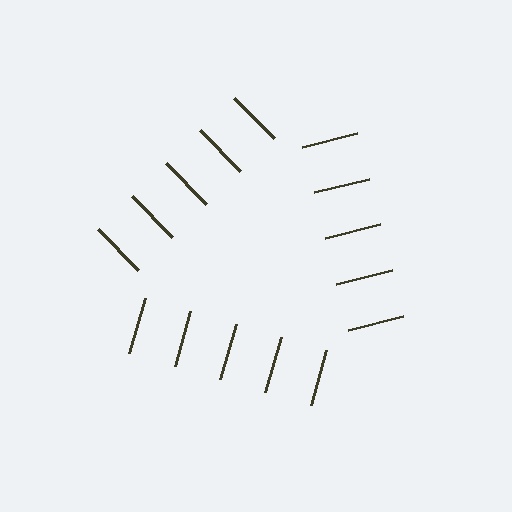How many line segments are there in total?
15 — 5 along each of the 3 edges.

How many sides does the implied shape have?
3 sides — the line-ends trace a triangle.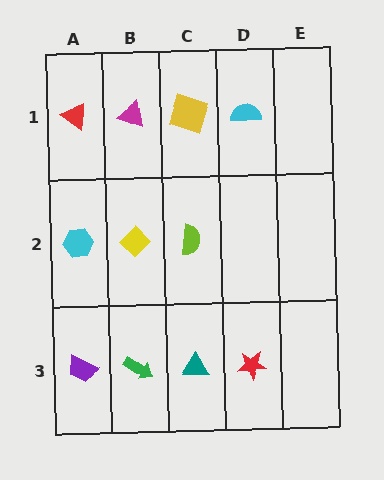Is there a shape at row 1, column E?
No, that cell is empty.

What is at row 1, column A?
A red triangle.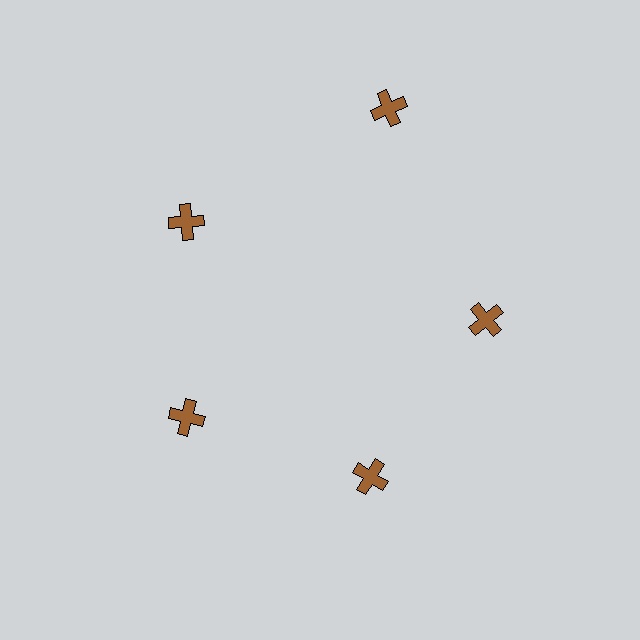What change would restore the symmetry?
The symmetry would be restored by moving it inward, back onto the ring so that all 5 crosses sit at equal angles and equal distance from the center.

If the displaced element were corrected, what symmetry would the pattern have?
It would have 5-fold rotational symmetry — the pattern would map onto itself every 72 degrees.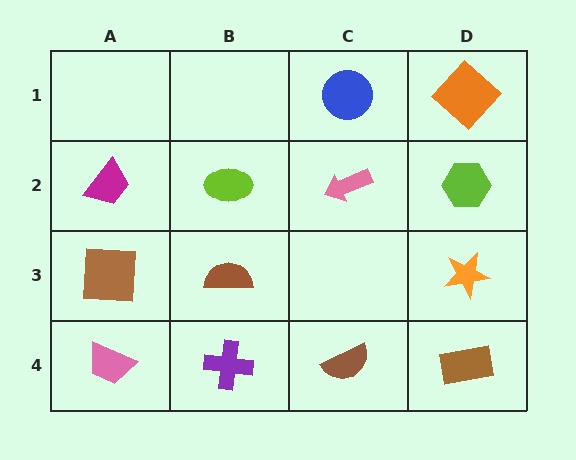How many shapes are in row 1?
2 shapes.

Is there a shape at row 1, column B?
No, that cell is empty.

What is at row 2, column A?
A magenta trapezoid.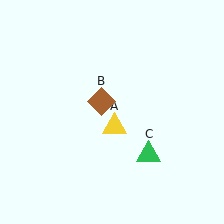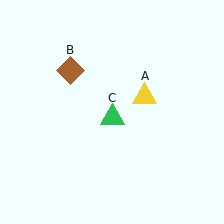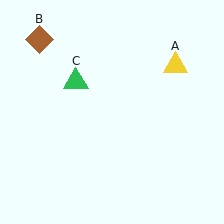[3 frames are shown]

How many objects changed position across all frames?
3 objects changed position: yellow triangle (object A), brown diamond (object B), green triangle (object C).